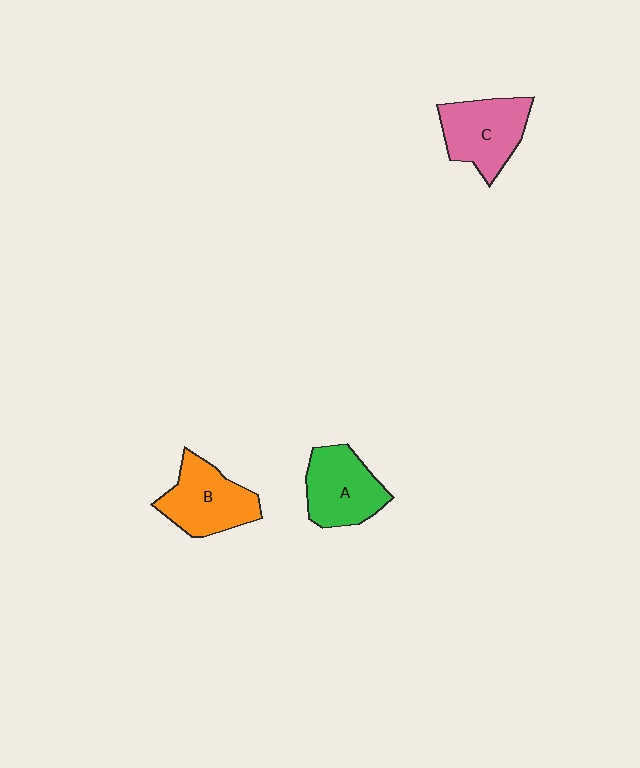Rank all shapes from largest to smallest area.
From largest to smallest: C (pink), B (orange), A (green).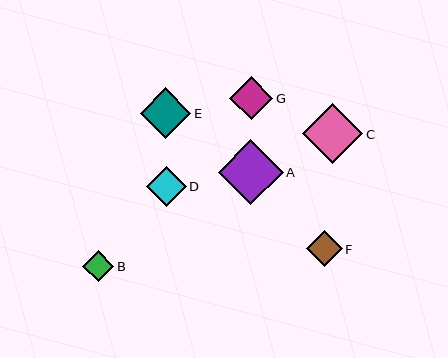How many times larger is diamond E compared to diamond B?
Diamond E is approximately 1.6 times the size of diamond B.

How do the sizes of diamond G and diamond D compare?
Diamond G and diamond D are approximately the same size.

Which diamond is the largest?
Diamond A is the largest with a size of approximately 65 pixels.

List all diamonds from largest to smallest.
From largest to smallest: A, C, E, G, D, F, B.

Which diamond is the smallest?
Diamond B is the smallest with a size of approximately 31 pixels.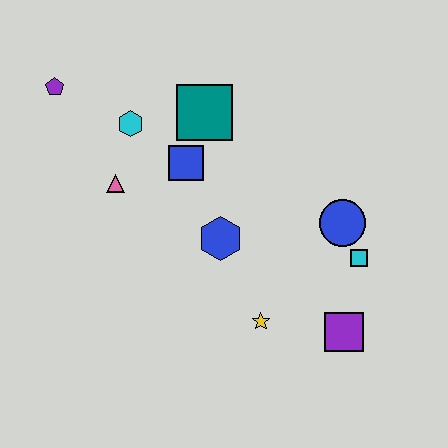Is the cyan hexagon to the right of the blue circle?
No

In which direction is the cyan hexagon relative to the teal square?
The cyan hexagon is to the left of the teal square.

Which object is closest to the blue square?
The teal square is closest to the blue square.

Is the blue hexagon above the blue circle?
No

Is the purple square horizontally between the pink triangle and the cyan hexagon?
No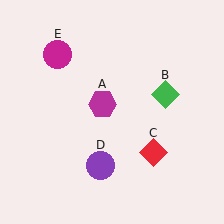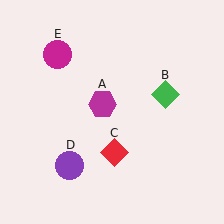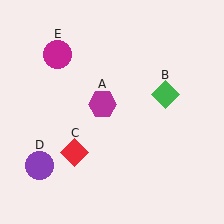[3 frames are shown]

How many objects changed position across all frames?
2 objects changed position: red diamond (object C), purple circle (object D).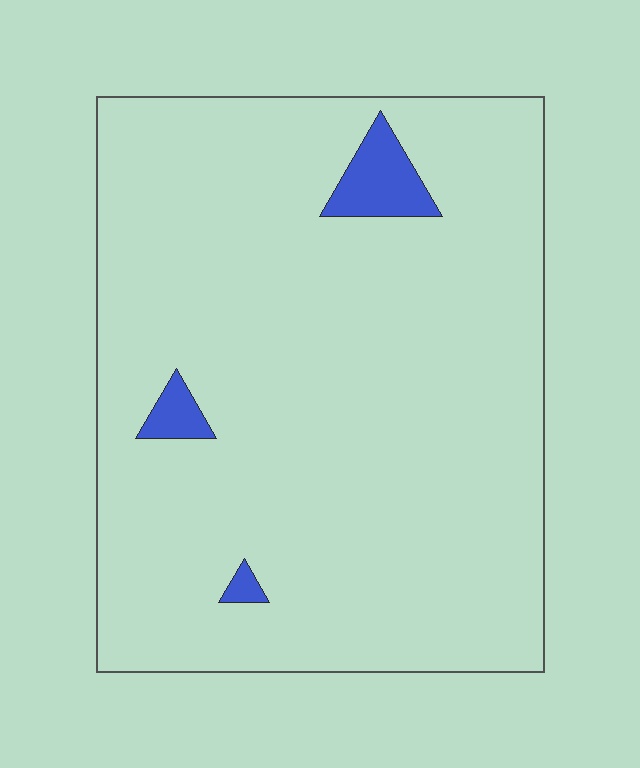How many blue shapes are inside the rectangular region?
3.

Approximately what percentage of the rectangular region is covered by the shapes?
Approximately 5%.